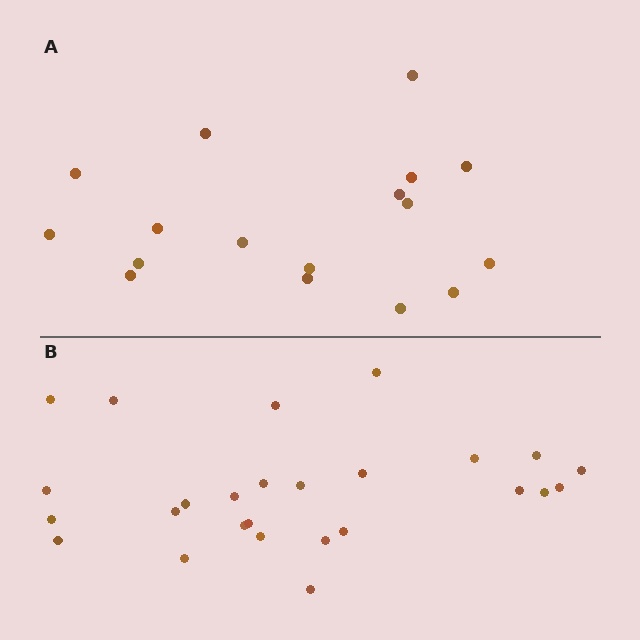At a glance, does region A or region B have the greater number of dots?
Region B (the bottom region) has more dots.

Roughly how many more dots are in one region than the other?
Region B has roughly 8 or so more dots than region A.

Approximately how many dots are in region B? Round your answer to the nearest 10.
About 30 dots. (The exact count is 26, which rounds to 30.)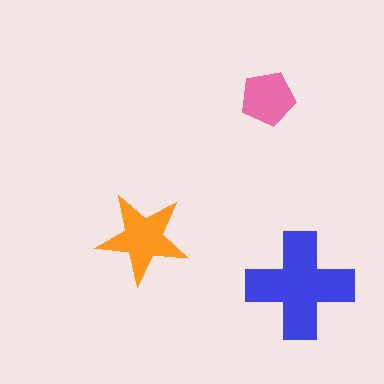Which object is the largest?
The blue cross.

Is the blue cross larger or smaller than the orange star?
Larger.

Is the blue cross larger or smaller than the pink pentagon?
Larger.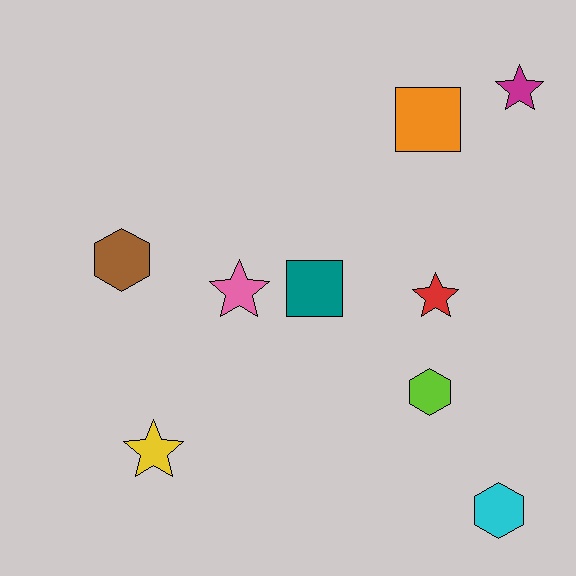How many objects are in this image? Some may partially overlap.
There are 9 objects.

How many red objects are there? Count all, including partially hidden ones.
There is 1 red object.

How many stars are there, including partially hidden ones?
There are 4 stars.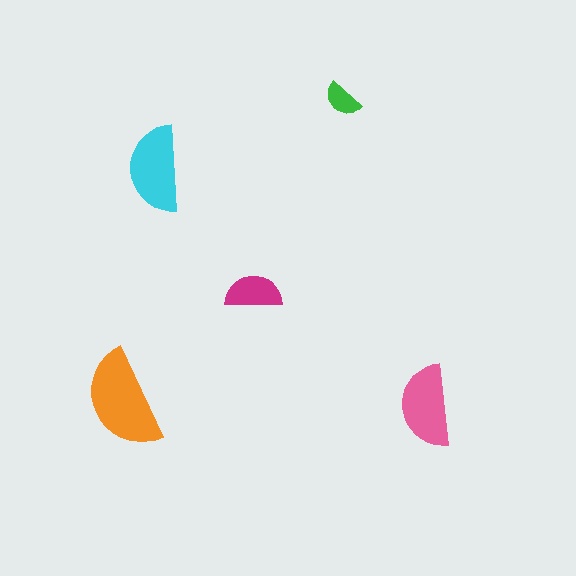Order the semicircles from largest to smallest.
the orange one, the cyan one, the pink one, the magenta one, the green one.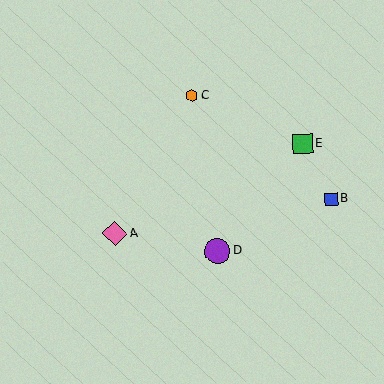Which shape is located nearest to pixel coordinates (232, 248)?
The purple circle (labeled D) at (218, 251) is nearest to that location.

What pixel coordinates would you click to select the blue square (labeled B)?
Click at (331, 199) to select the blue square B.